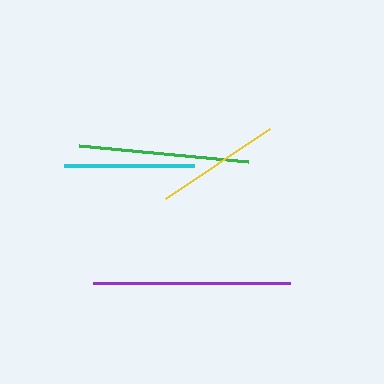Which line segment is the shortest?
The yellow line is the shortest at approximately 125 pixels.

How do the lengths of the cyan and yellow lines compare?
The cyan and yellow lines are approximately the same length.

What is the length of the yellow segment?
The yellow segment is approximately 125 pixels long.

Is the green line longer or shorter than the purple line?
The purple line is longer than the green line.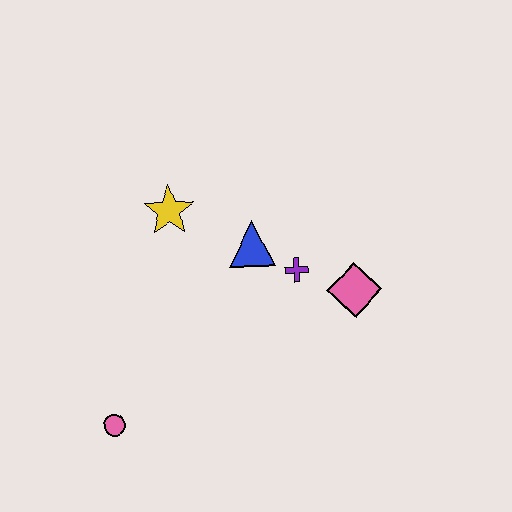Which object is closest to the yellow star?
The blue triangle is closest to the yellow star.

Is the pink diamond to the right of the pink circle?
Yes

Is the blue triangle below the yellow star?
Yes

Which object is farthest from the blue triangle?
The pink circle is farthest from the blue triangle.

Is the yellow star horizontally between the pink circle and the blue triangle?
Yes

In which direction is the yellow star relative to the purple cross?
The yellow star is to the left of the purple cross.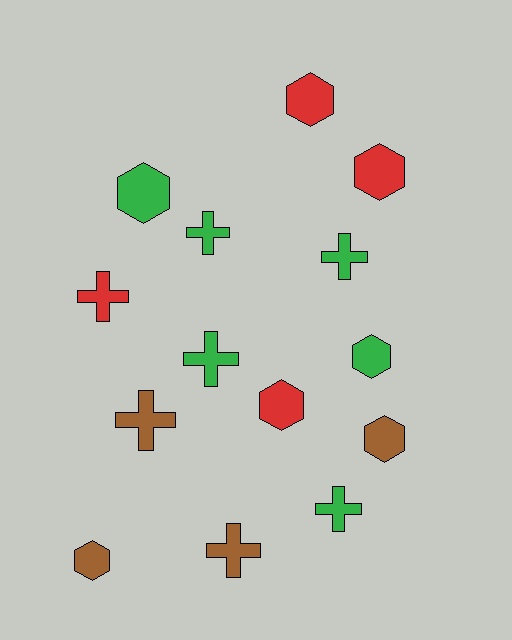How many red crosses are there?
There is 1 red cross.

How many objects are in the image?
There are 14 objects.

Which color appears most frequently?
Green, with 6 objects.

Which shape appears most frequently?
Cross, with 7 objects.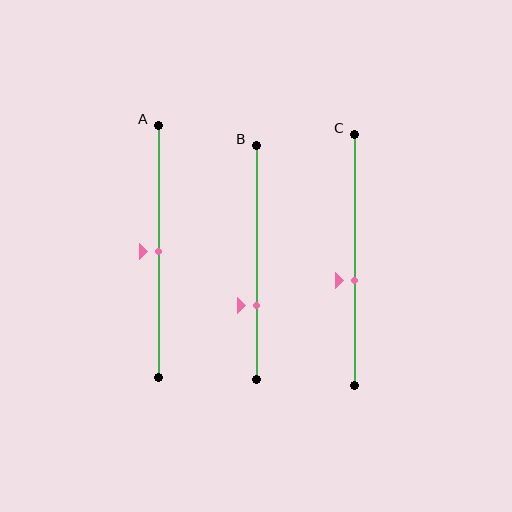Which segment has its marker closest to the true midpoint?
Segment A has its marker closest to the true midpoint.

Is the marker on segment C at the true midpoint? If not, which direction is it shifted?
No, the marker on segment C is shifted downward by about 8% of the segment length.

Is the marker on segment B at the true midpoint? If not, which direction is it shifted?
No, the marker on segment B is shifted downward by about 19% of the segment length.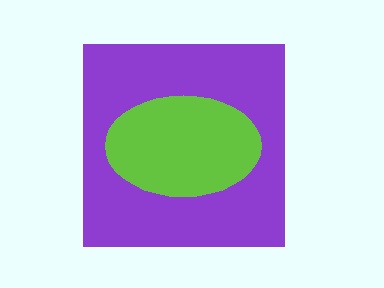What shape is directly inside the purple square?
The lime ellipse.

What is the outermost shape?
The purple square.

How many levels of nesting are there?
2.